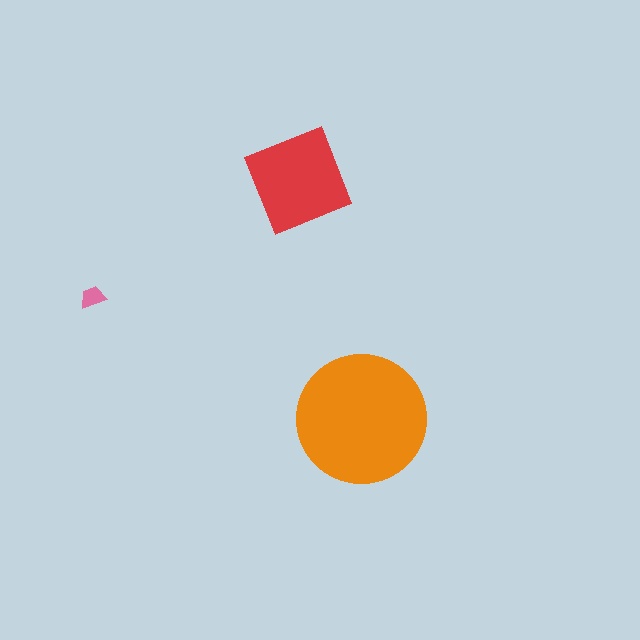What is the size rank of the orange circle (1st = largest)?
1st.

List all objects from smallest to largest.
The pink trapezoid, the red square, the orange circle.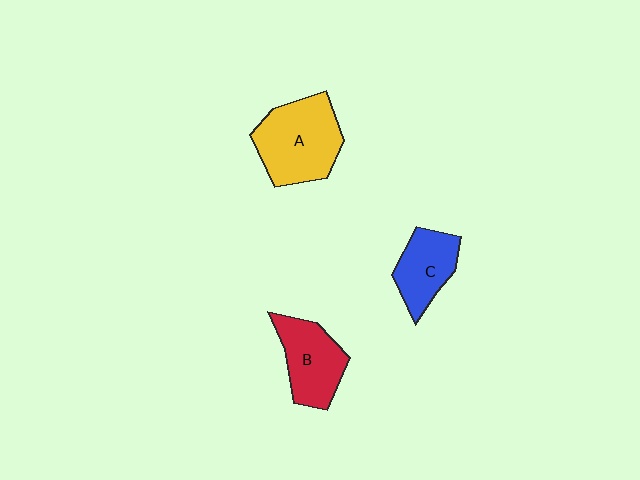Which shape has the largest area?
Shape A (yellow).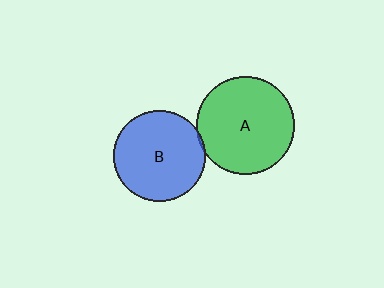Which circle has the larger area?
Circle A (green).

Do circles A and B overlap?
Yes.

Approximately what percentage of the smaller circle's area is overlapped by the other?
Approximately 5%.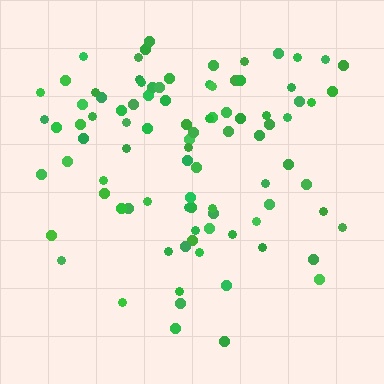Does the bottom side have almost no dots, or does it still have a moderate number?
Still a moderate number, just noticeably fewer than the top.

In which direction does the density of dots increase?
From bottom to top, with the top side densest.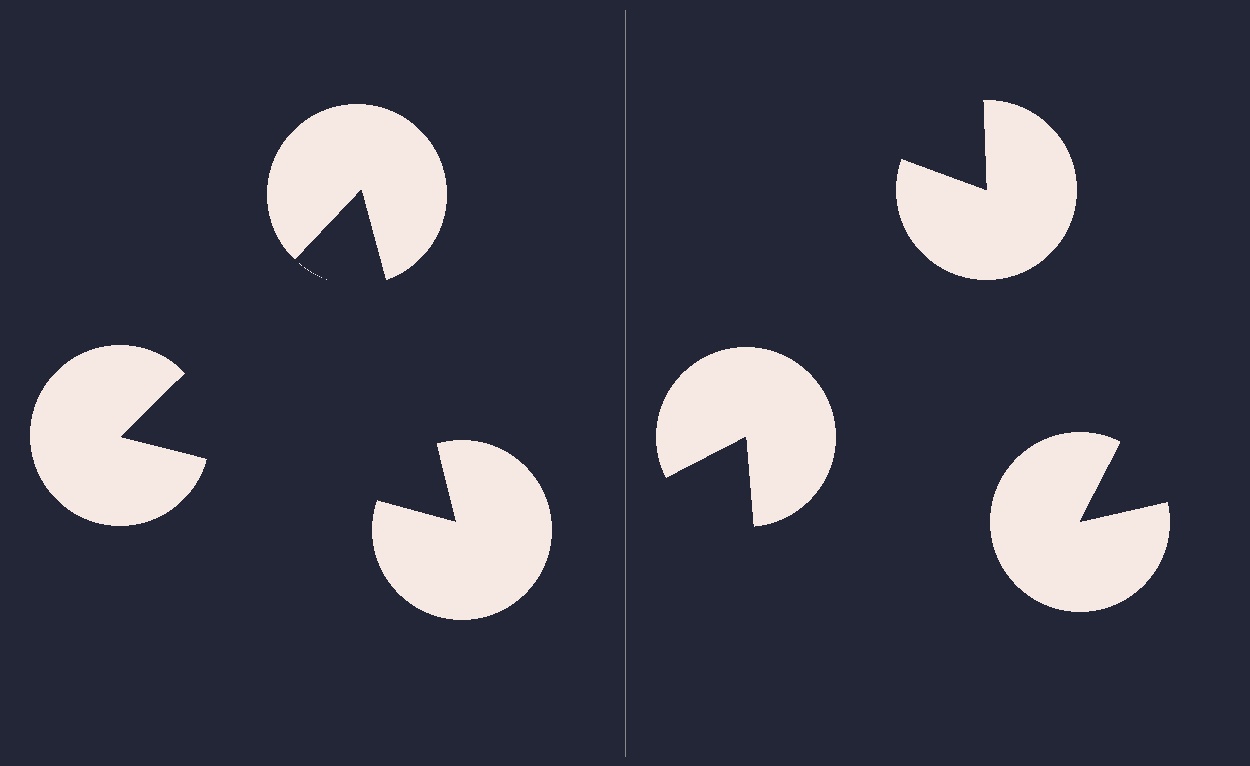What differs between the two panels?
The pac-man discs are positioned identically on both sides; only the wedge orientations differ. On the left they align to a triangle; on the right they are misaligned.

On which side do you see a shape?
An illusory triangle appears on the left side. On the right side the wedge cuts are rotated, so no coherent shape forms.